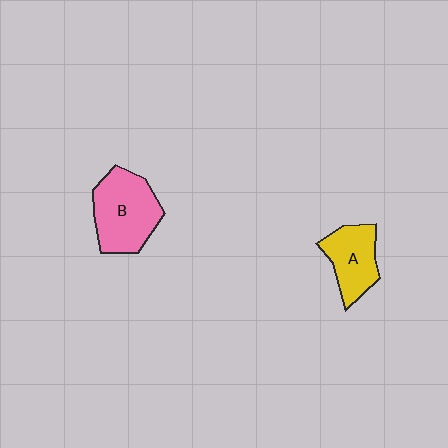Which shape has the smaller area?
Shape A (yellow).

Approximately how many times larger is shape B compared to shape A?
Approximately 1.4 times.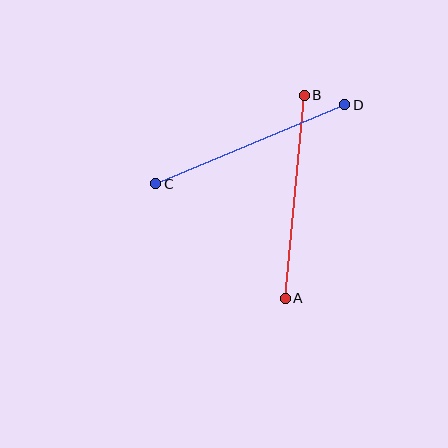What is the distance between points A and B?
The distance is approximately 204 pixels.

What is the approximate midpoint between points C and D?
The midpoint is at approximately (250, 144) pixels.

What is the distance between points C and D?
The distance is approximately 205 pixels.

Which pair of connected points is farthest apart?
Points C and D are farthest apart.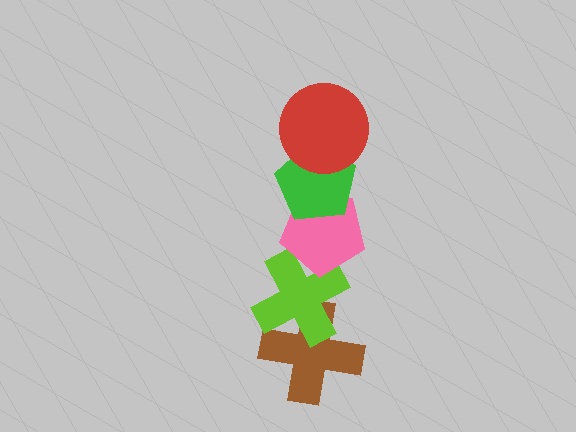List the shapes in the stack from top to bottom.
From top to bottom: the red circle, the green pentagon, the pink pentagon, the lime cross, the brown cross.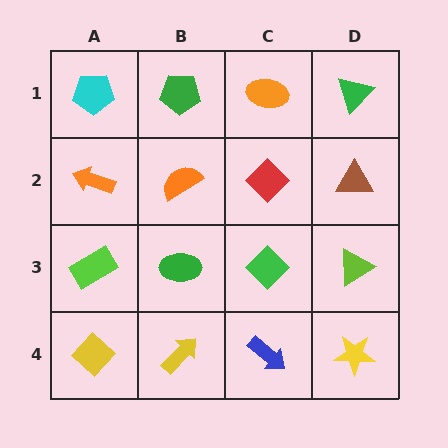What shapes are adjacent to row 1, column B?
An orange semicircle (row 2, column B), a cyan pentagon (row 1, column A), an orange ellipse (row 1, column C).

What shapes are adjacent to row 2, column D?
A green triangle (row 1, column D), a lime triangle (row 3, column D), a red diamond (row 2, column C).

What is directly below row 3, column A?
A yellow diamond.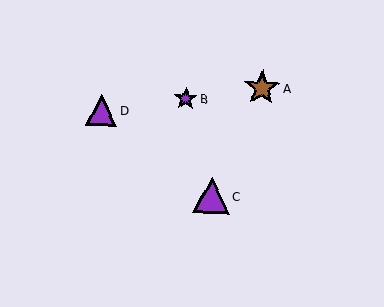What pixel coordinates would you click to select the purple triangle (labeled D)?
Click at (101, 111) to select the purple triangle D.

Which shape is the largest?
The brown star (labeled A) is the largest.